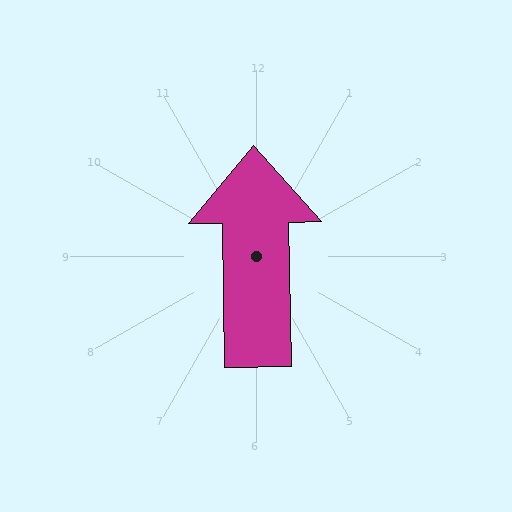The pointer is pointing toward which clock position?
Roughly 12 o'clock.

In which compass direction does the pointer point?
North.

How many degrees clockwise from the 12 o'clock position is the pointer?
Approximately 359 degrees.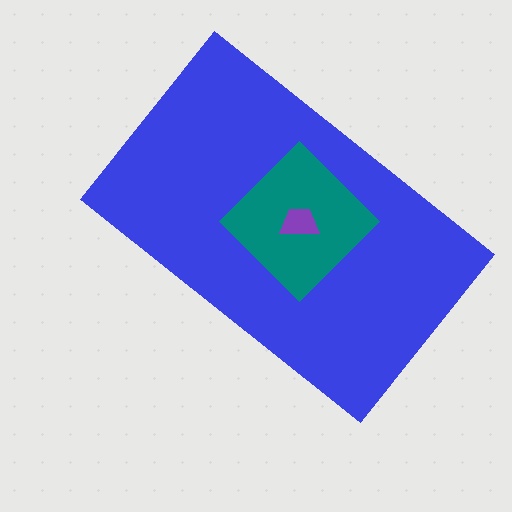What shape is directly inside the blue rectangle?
The teal diamond.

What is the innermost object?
The purple trapezoid.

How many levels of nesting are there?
3.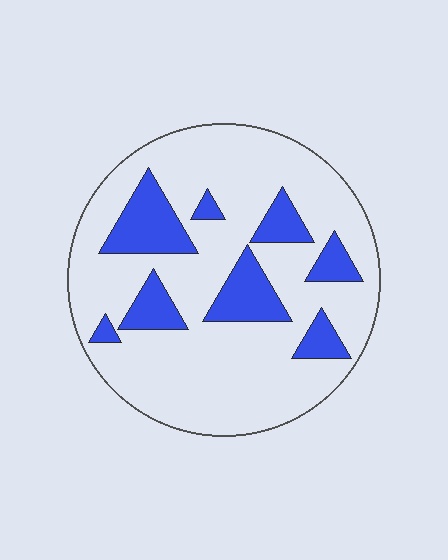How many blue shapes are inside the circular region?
8.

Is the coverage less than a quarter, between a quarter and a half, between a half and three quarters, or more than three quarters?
Less than a quarter.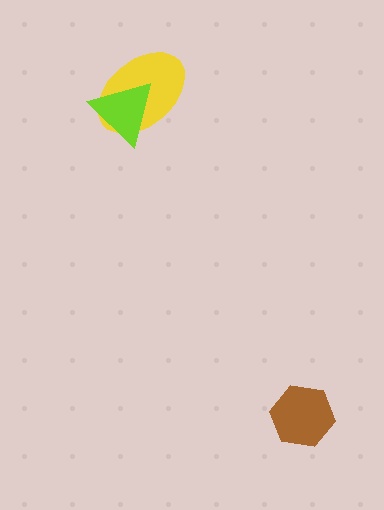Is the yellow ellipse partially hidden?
Yes, it is partially covered by another shape.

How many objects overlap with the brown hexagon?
0 objects overlap with the brown hexagon.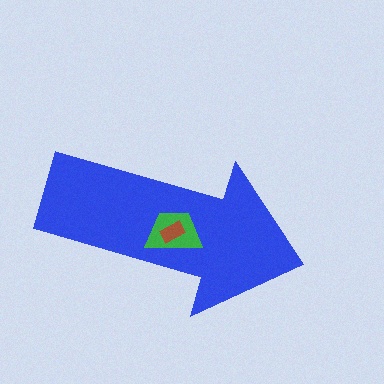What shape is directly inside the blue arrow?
The green trapezoid.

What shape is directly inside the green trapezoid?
The brown rectangle.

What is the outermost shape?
The blue arrow.